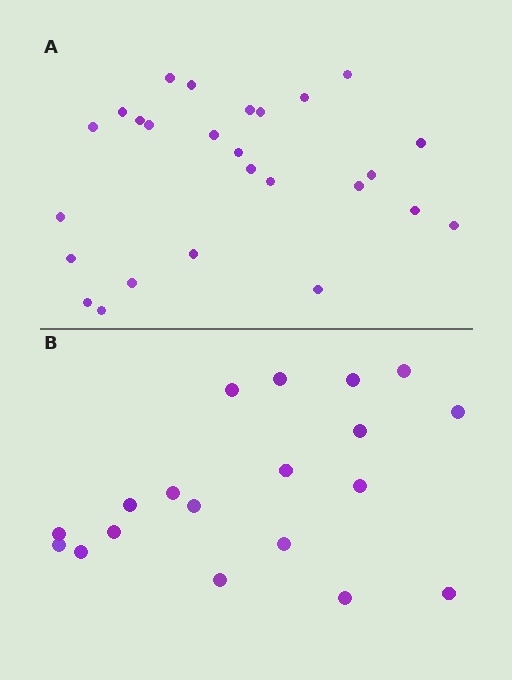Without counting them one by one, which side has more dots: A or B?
Region A (the top region) has more dots.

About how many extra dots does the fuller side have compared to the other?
Region A has roughly 8 or so more dots than region B.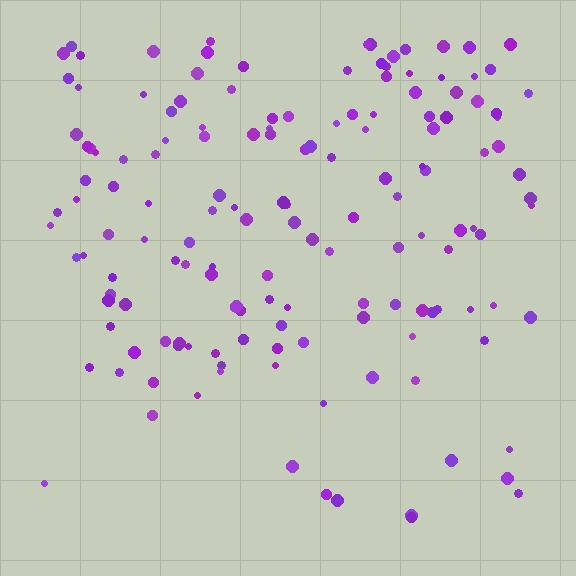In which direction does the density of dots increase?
From bottom to top, with the top side densest.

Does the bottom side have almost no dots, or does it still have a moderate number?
Still a moderate number, just noticeably fewer than the top.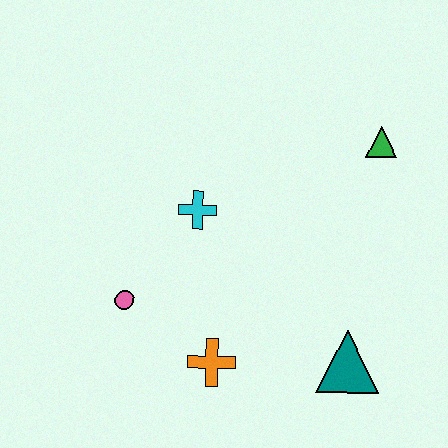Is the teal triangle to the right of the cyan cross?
Yes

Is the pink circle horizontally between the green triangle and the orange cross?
No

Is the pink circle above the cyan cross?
No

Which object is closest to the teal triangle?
The orange cross is closest to the teal triangle.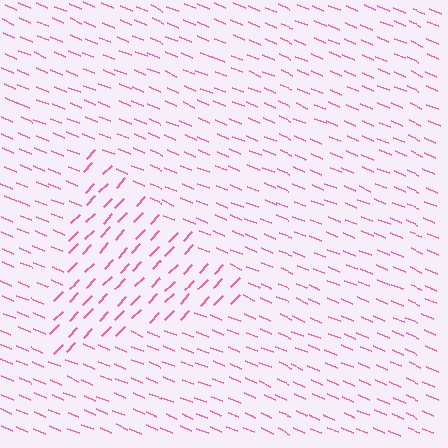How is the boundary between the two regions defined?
The boundary is defined purely by a change in line orientation (approximately 69 degrees difference). All lines are the same color and thickness.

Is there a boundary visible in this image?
Yes, there is a texture boundary formed by a change in line orientation.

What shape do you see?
I see a triangle.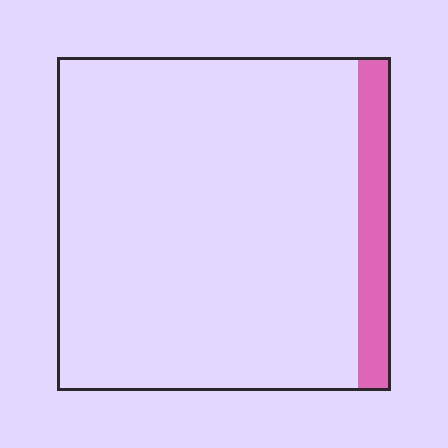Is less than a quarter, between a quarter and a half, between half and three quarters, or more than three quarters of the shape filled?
Less than a quarter.